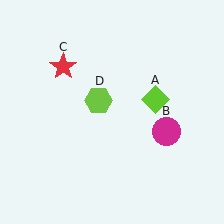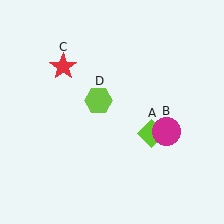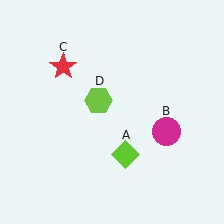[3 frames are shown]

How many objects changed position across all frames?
1 object changed position: lime diamond (object A).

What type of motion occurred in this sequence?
The lime diamond (object A) rotated clockwise around the center of the scene.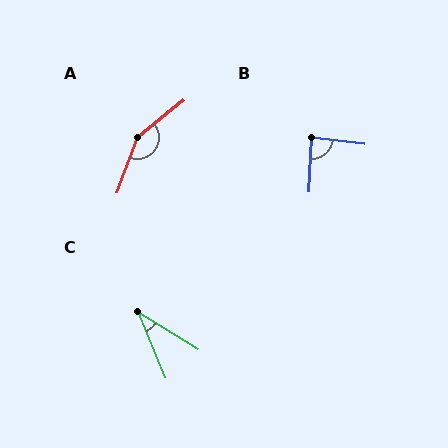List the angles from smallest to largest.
C (35°), B (85°), A (150°).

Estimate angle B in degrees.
Approximately 85 degrees.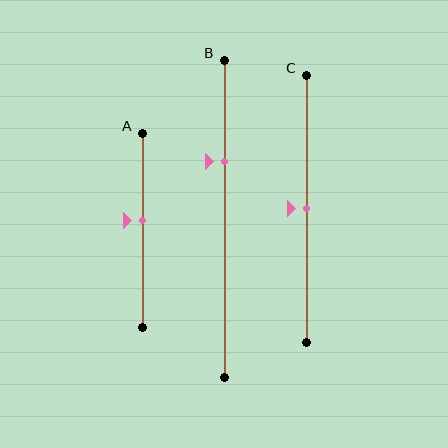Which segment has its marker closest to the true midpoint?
Segment C has its marker closest to the true midpoint.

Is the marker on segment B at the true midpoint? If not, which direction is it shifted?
No, the marker on segment B is shifted upward by about 18% of the segment length.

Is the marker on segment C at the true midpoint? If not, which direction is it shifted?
Yes, the marker on segment C is at the true midpoint.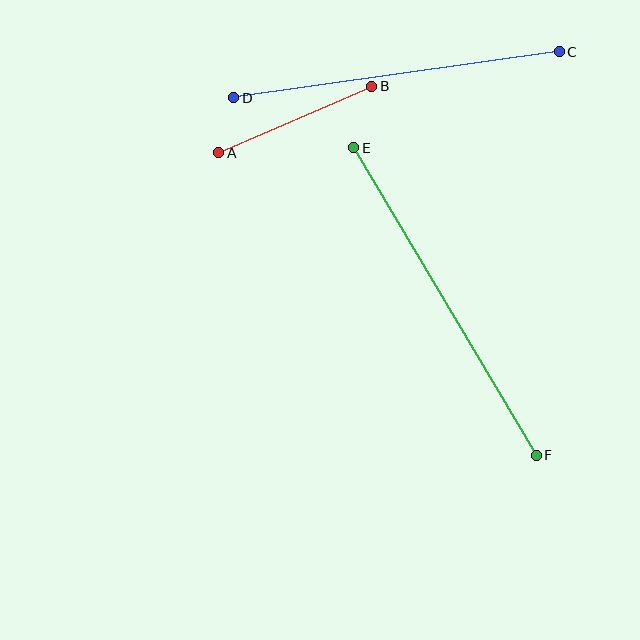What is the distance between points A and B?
The distance is approximately 166 pixels.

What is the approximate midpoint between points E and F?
The midpoint is at approximately (445, 301) pixels.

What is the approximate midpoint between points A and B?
The midpoint is at approximately (295, 120) pixels.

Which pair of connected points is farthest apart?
Points E and F are farthest apart.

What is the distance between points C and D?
The distance is approximately 329 pixels.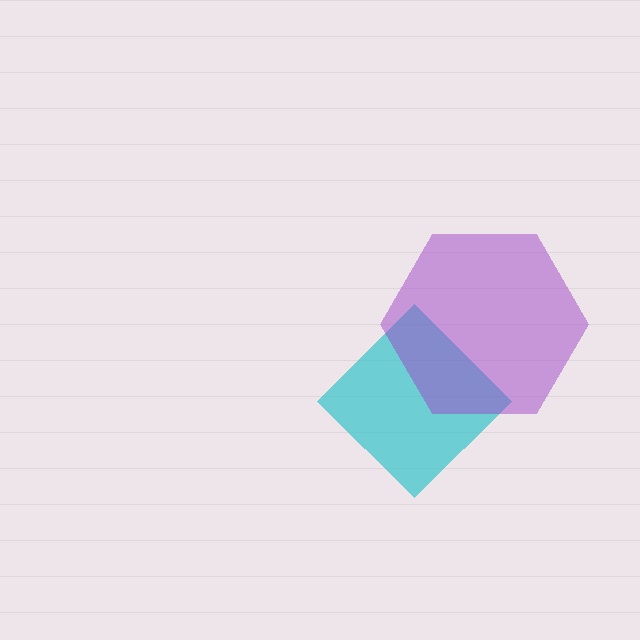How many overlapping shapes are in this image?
There are 2 overlapping shapes in the image.